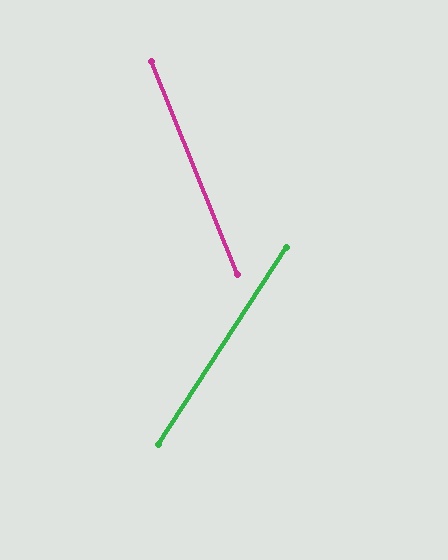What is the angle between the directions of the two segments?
Approximately 55 degrees.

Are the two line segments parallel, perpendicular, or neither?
Neither parallel nor perpendicular — they differ by about 55°.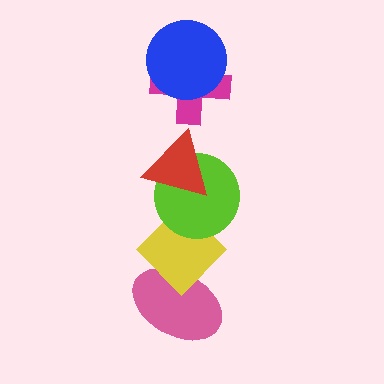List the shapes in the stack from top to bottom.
From top to bottom: the blue circle, the magenta cross, the red triangle, the lime circle, the yellow diamond, the pink ellipse.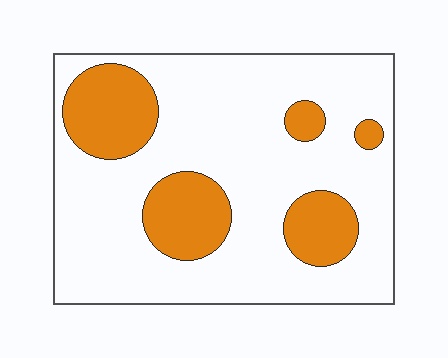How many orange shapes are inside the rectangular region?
5.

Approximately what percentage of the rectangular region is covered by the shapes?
Approximately 25%.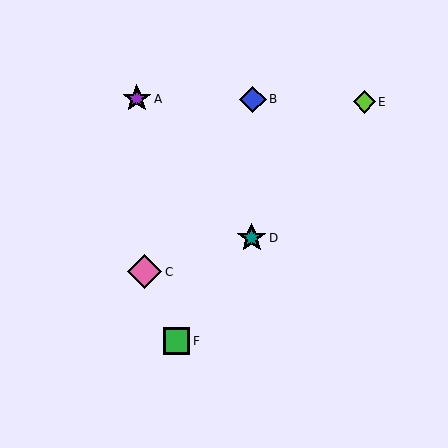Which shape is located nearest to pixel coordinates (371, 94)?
The lime diamond (labeled E) at (364, 102) is nearest to that location.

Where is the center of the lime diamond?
The center of the lime diamond is at (364, 102).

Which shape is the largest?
The pink diamond (labeled C) is the largest.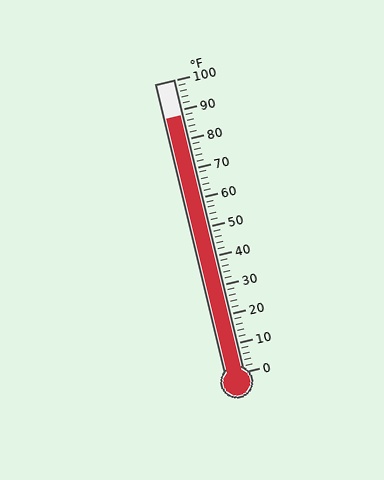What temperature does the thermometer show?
The thermometer shows approximately 88°F.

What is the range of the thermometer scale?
The thermometer scale ranges from 0°F to 100°F.